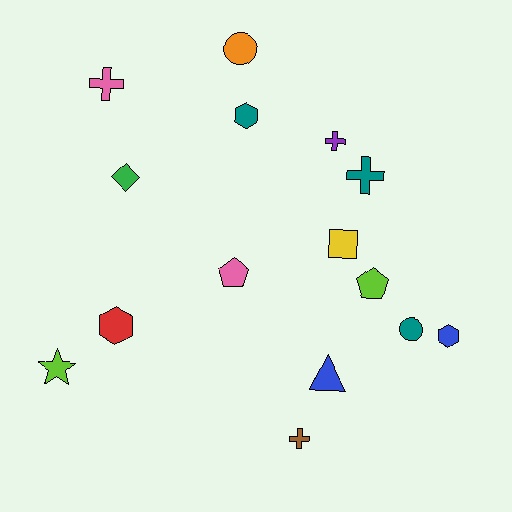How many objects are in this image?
There are 15 objects.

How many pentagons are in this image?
There are 2 pentagons.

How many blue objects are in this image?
There are 2 blue objects.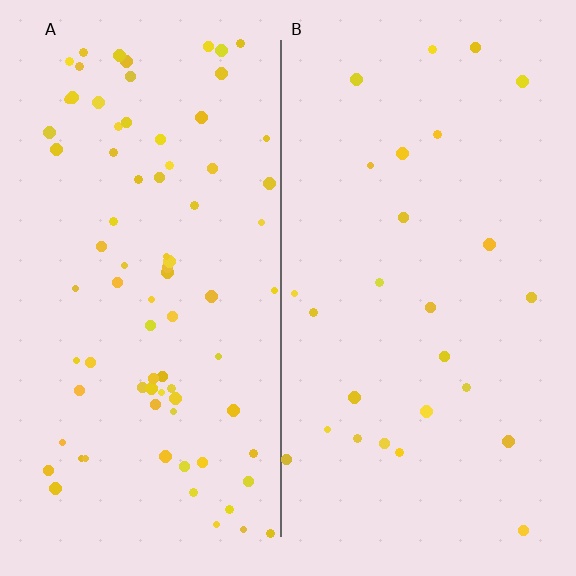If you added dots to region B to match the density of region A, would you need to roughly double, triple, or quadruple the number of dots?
Approximately triple.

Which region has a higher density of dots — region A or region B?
A (the left).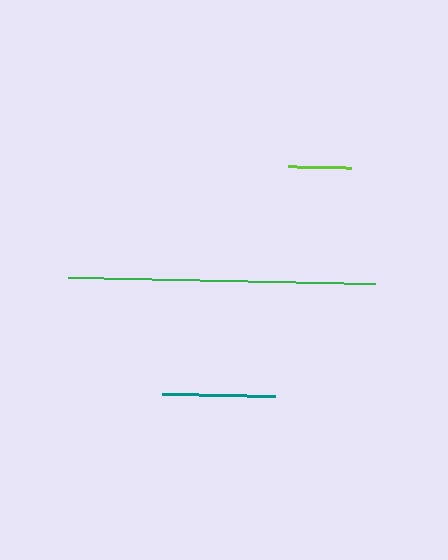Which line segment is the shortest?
The lime line is the shortest at approximately 63 pixels.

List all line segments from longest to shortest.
From longest to shortest: green, teal, lime.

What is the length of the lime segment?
The lime segment is approximately 63 pixels long.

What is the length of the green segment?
The green segment is approximately 307 pixels long.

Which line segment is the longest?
The green line is the longest at approximately 307 pixels.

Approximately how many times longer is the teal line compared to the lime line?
The teal line is approximately 1.8 times the length of the lime line.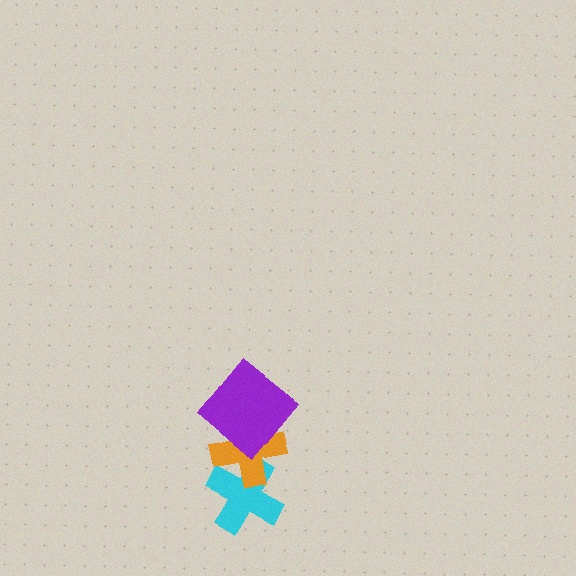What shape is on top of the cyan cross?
The orange cross is on top of the cyan cross.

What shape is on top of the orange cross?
The purple diamond is on top of the orange cross.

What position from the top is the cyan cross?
The cyan cross is 3rd from the top.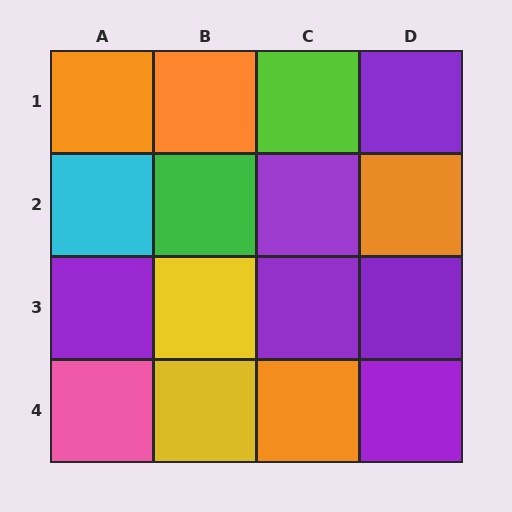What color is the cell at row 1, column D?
Purple.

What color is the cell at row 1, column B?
Orange.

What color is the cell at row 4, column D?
Purple.